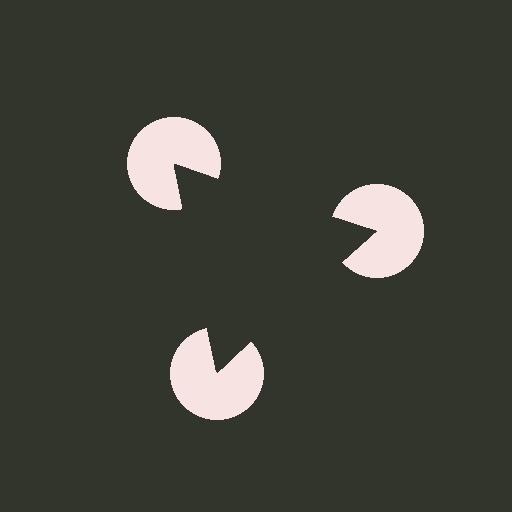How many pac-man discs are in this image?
There are 3 — one at each vertex of the illusory triangle.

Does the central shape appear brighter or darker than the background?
It typically appears slightly darker than the background, even though no actual brightness change is drawn.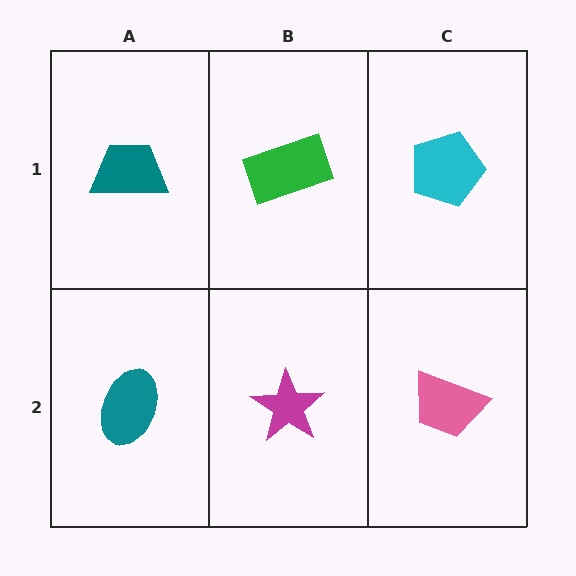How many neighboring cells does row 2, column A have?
2.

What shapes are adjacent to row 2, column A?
A teal trapezoid (row 1, column A), a magenta star (row 2, column B).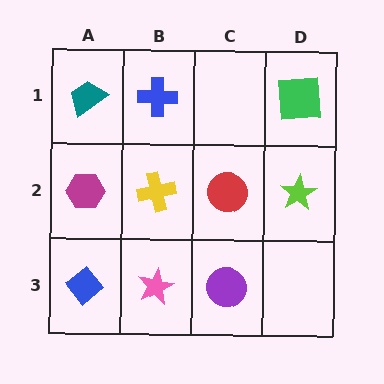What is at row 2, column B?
A yellow cross.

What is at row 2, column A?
A magenta hexagon.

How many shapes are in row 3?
3 shapes.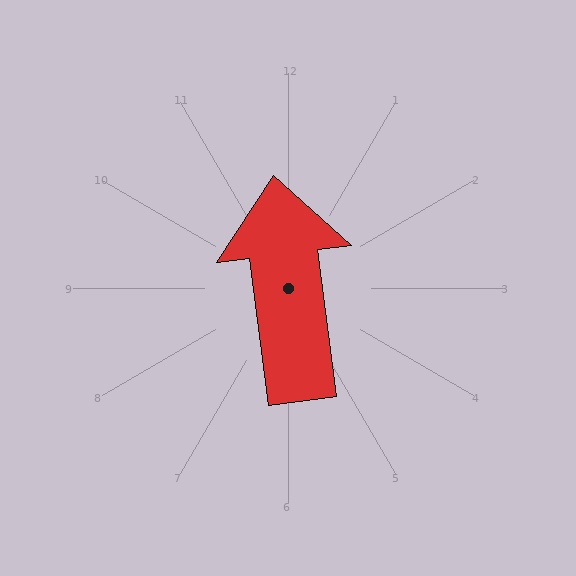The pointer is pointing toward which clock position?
Roughly 12 o'clock.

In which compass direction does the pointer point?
North.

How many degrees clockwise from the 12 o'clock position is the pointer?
Approximately 353 degrees.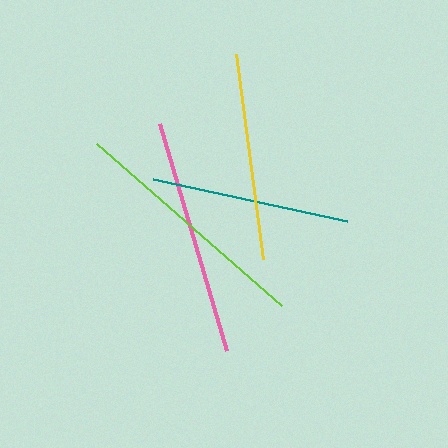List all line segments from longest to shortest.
From longest to shortest: lime, pink, yellow, teal.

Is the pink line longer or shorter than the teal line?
The pink line is longer than the teal line.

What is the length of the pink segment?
The pink segment is approximately 236 pixels long.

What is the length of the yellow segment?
The yellow segment is approximately 207 pixels long.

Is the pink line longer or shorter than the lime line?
The lime line is longer than the pink line.